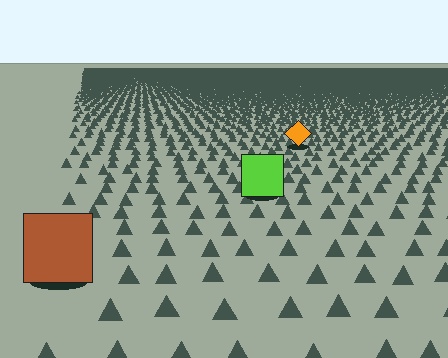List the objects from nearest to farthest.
From nearest to farthest: the brown square, the lime square, the orange diamond.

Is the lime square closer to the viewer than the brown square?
No. The brown square is closer — you can tell from the texture gradient: the ground texture is coarser near it.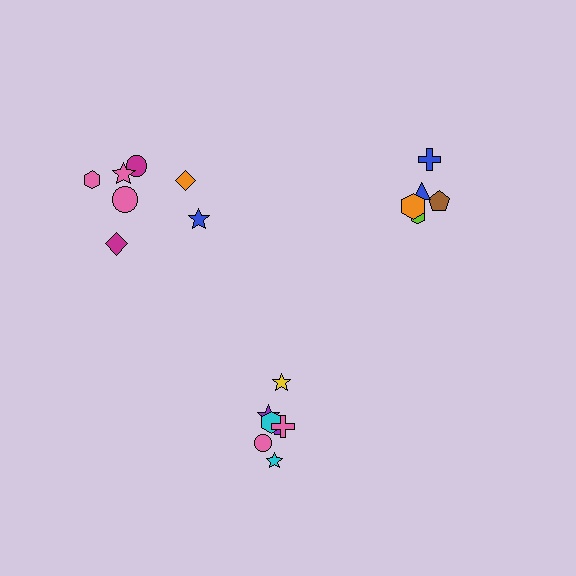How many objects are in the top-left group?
There are 7 objects.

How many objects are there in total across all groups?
There are 19 objects.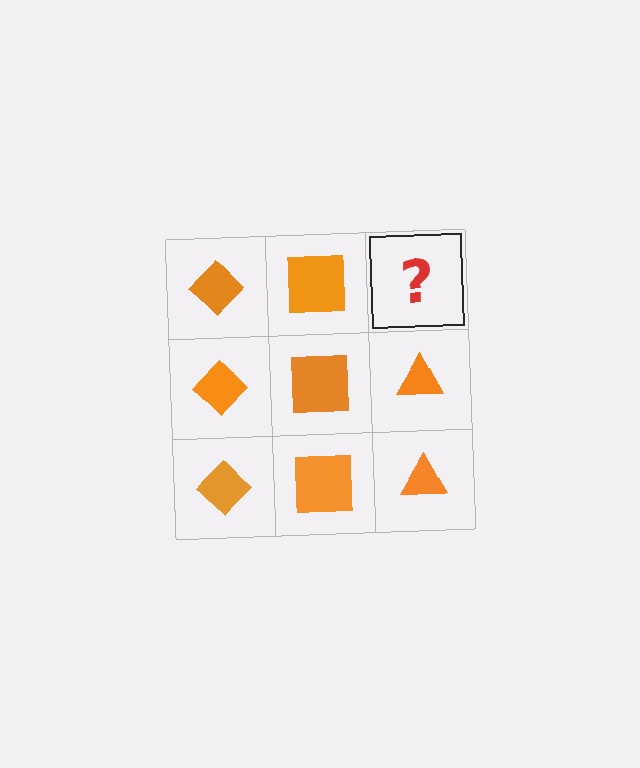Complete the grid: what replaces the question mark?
The question mark should be replaced with an orange triangle.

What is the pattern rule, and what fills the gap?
The rule is that each column has a consistent shape. The gap should be filled with an orange triangle.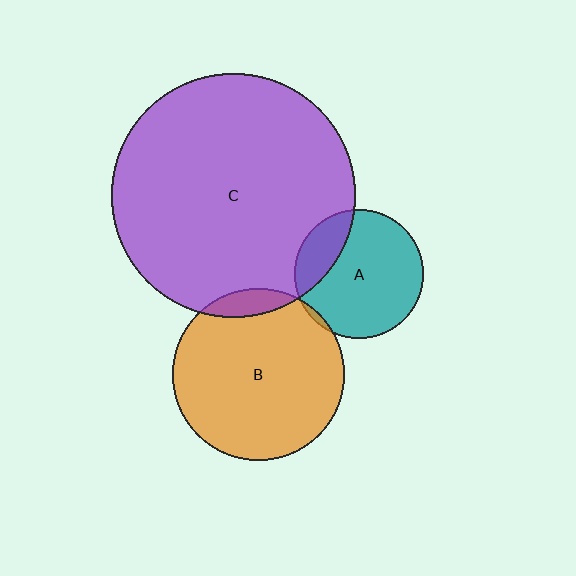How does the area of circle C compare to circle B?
Approximately 2.0 times.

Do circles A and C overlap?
Yes.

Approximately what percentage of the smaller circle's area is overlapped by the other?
Approximately 20%.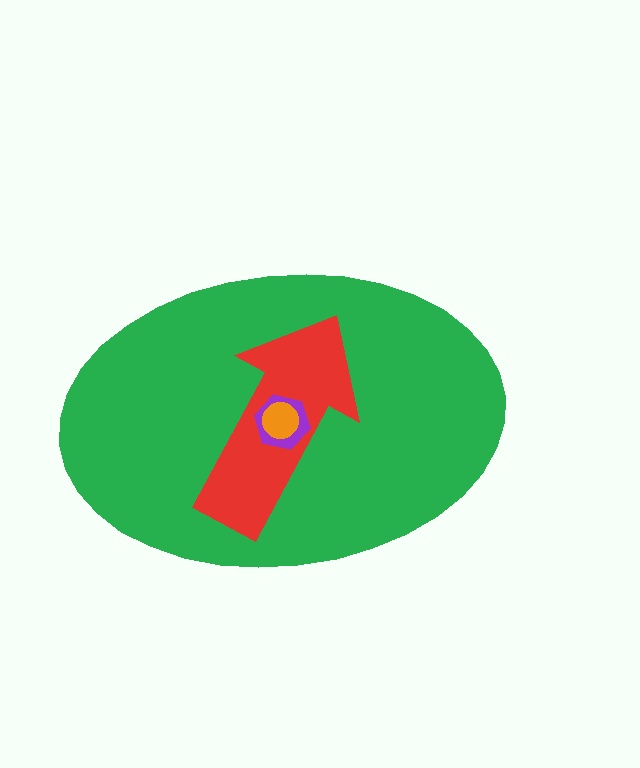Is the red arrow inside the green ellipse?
Yes.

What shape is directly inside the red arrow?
The purple hexagon.